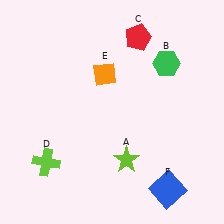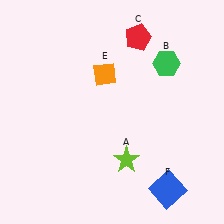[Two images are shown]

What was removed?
The lime cross (D) was removed in Image 2.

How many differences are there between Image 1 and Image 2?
There is 1 difference between the two images.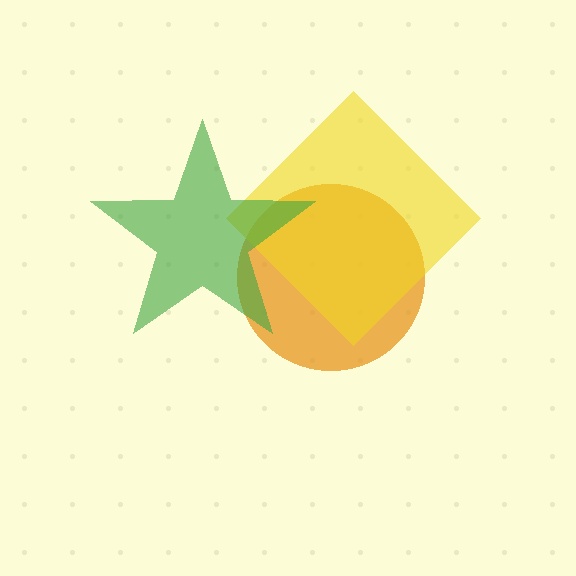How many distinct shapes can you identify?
There are 3 distinct shapes: an orange circle, a yellow diamond, a green star.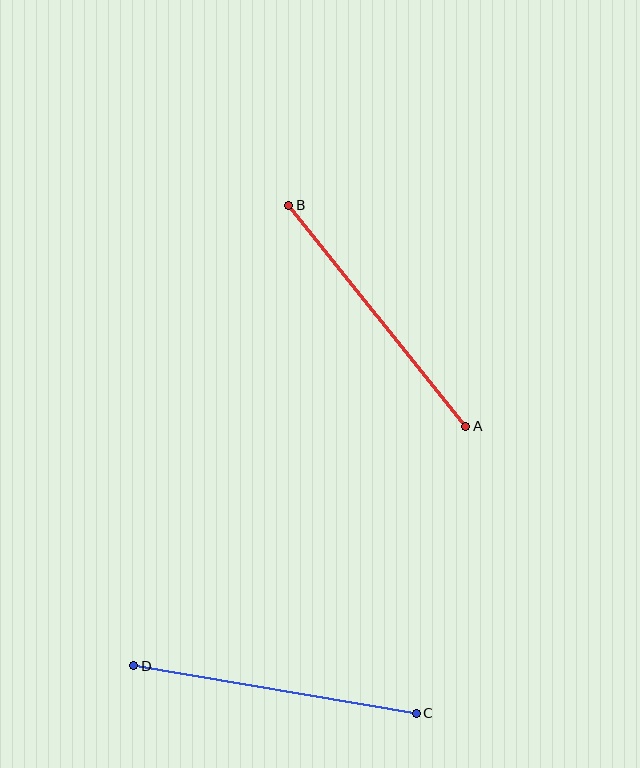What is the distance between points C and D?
The distance is approximately 286 pixels.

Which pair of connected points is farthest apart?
Points C and D are farthest apart.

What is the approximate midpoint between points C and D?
The midpoint is at approximately (275, 690) pixels.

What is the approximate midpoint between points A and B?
The midpoint is at approximately (377, 316) pixels.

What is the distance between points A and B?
The distance is approximately 283 pixels.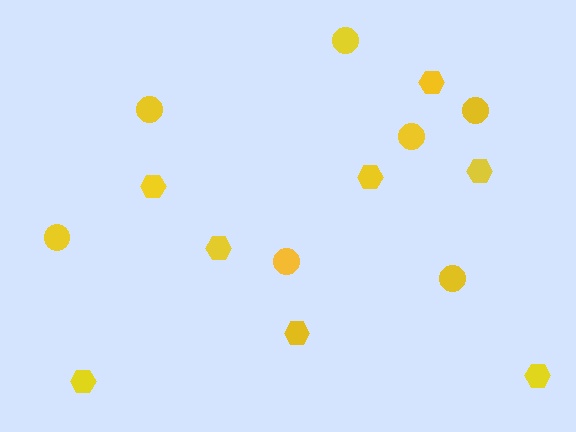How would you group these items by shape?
There are 2 groups: one group of hexagons (8) and one group of circles (7).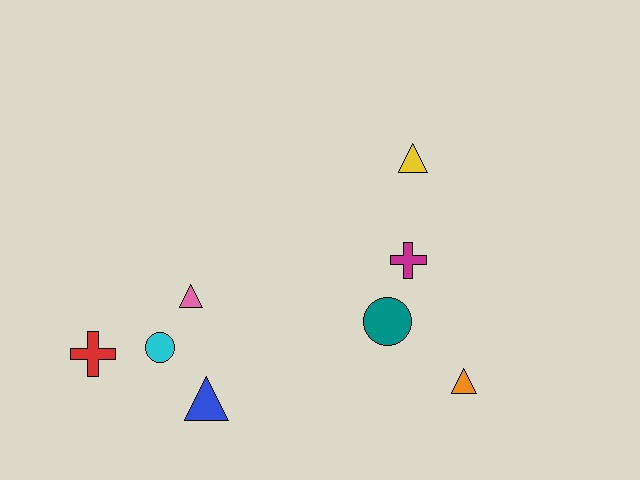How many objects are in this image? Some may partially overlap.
There are 8 objects.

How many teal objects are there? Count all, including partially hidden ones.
There is 1 teal object.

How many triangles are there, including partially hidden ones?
There are 4 triangles.